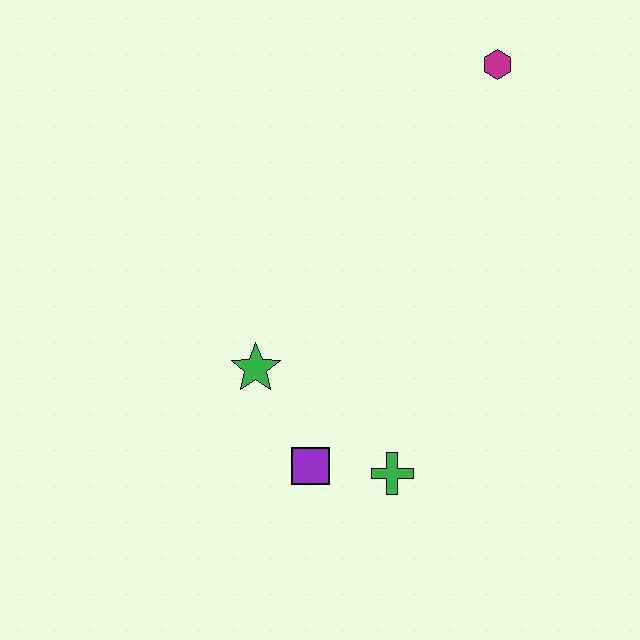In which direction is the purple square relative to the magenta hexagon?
The purple square is below the magenta hexagon.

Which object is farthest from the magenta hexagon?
The purple square is farthest from the magenta hexagon.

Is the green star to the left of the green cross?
Yes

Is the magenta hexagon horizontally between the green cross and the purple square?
No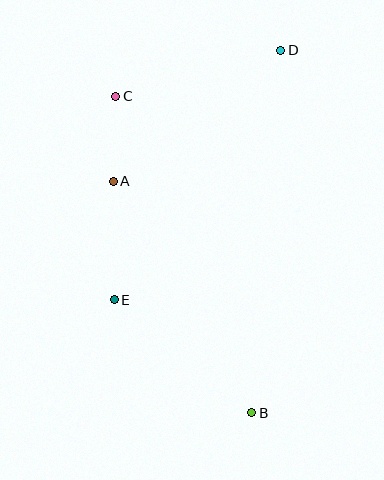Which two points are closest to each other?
Points A and C are closest to each other.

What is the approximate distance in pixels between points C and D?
The distance between C and D is approximately 171 pixels.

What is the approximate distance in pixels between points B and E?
The distance between B and E is approximately 178 pixels.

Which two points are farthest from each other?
Points B and D are farthest from each other.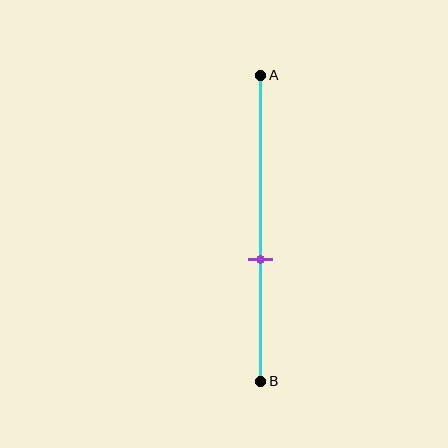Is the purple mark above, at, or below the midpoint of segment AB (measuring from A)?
The purple mark is below the midpoint of segment AB.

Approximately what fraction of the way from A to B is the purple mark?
The purple mark is approximately 60% of the way from A to B.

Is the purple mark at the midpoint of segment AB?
No, the mark is at about 60% from A, not at the 50% midpoint.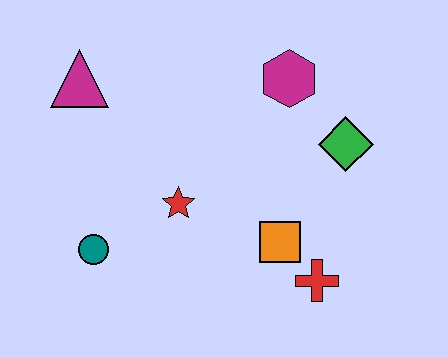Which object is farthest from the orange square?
The magenta triangle is farthest from the orange square.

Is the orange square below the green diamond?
Yes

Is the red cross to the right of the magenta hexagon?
Yes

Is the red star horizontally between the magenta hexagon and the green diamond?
No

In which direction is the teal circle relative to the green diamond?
The teal circle is to the left of the green diamond.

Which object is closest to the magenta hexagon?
The green diamond is closest to the magenta hexagon.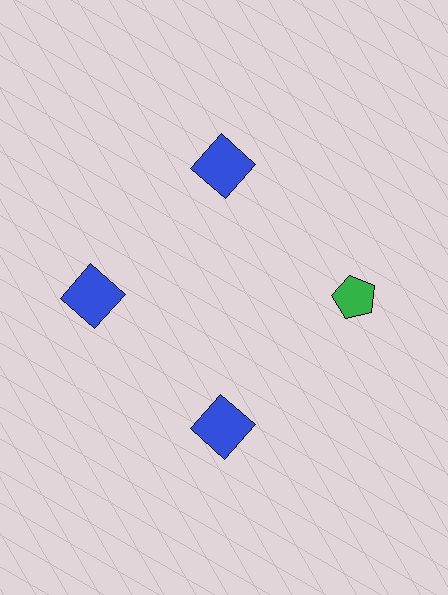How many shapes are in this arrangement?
There are 4 shapes arranged in a ring pattern.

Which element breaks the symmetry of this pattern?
The green pentagon at roughly the 3 o'clock position breaks the symmetry. All other shapes are blue squares.